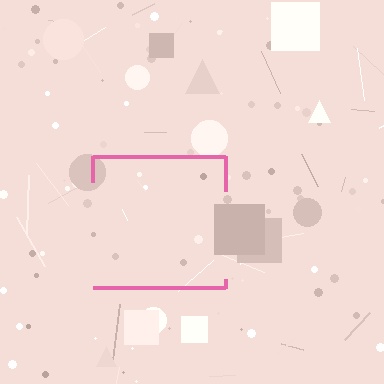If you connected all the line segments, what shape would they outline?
They would outline a square.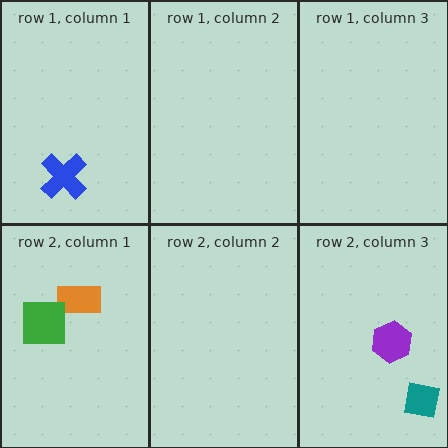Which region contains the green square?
The row 2, column 1 region.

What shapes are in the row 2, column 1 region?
The orange rectangle, the green square.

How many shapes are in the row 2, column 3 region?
2.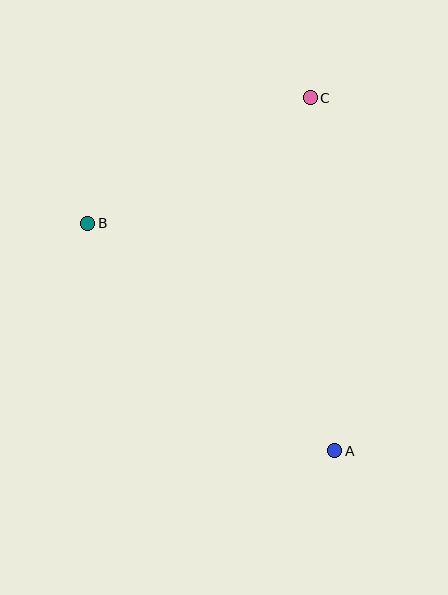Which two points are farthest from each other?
Points A and C are farthest from each other.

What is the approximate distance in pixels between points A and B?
The distance between A and B is approximately 336 pixels.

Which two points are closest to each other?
Points B and C are closest to each other.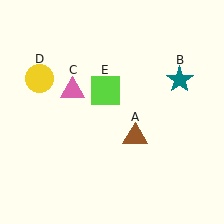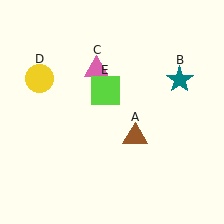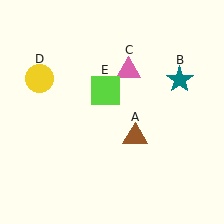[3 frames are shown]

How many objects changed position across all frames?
1 object changed position: pink triangle (object C).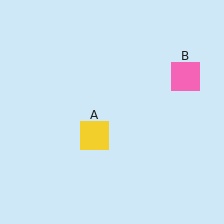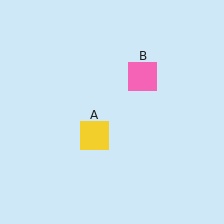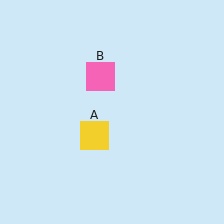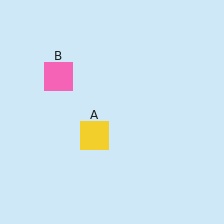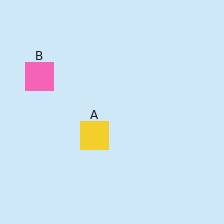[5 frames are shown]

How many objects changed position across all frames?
1 object changed position: pink square (object B).